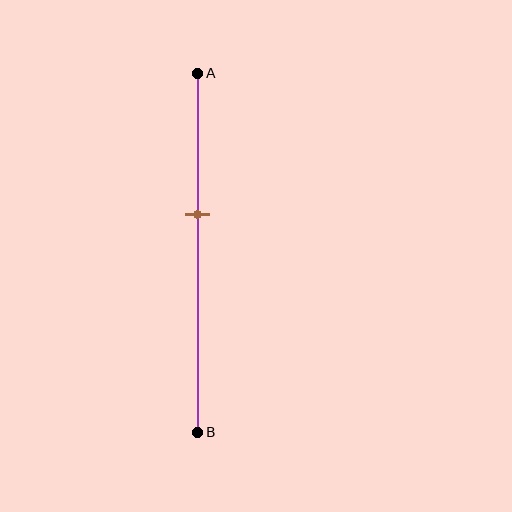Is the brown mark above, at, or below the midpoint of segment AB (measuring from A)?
The brown mark is above the midpoint of segment AB.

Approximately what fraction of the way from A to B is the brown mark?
The brown mark is approximately 40% of the way from A to B.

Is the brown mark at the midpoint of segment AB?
No, the mark is at about 40% from A, not at the 50% midpoint.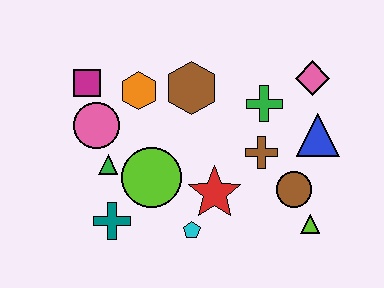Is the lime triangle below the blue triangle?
Yes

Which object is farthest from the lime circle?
The pink diamond is farthest from the lime circle.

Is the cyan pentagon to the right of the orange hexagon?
Yes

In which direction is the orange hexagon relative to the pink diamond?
The orange hexagon is to the left of the pink diamond.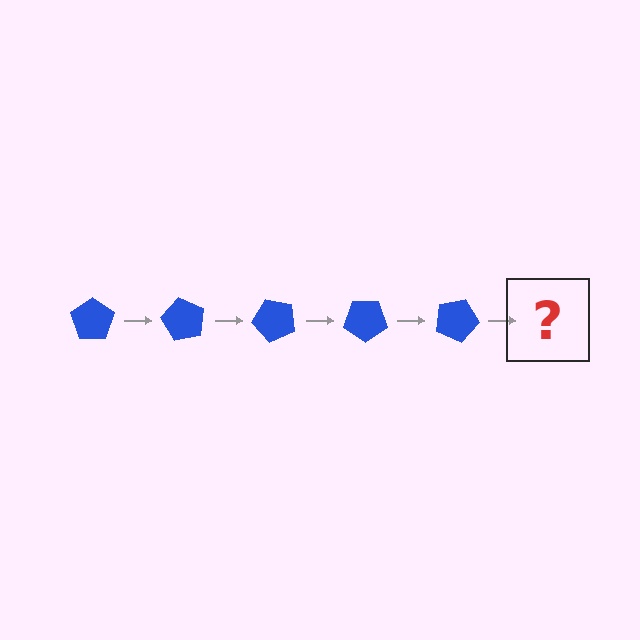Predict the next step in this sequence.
The next step is a blue pentagon rotated 300 degrees.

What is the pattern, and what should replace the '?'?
The pattern is that the pentagon rotates 60 degrees each step. The '?' should be a blue pentagon rotated 300 degrees.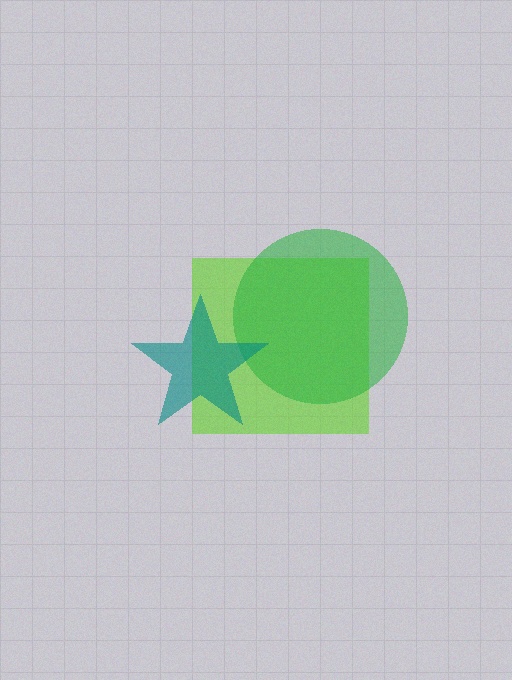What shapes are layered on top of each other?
The layered shapes are: a lime square, a green circle, a teal star.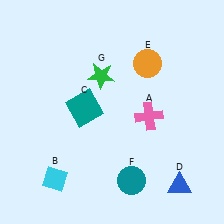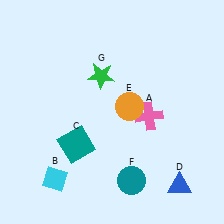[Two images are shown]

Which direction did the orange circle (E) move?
The orange circle (E) moved down.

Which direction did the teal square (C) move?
The teal square (C) moved down.